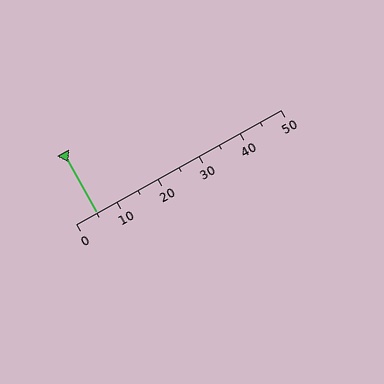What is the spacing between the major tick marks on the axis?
The major ticks are spaced 10 apart.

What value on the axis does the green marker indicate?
The marker indicates approximately 5.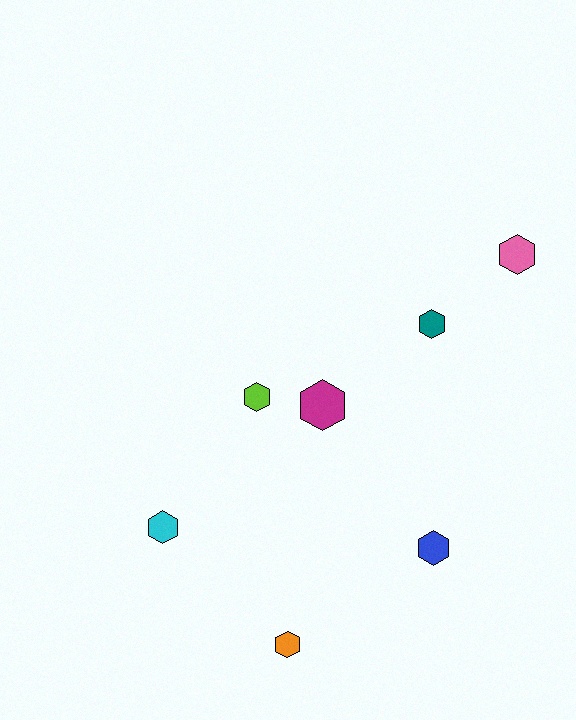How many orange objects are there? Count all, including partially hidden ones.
There is 1 orange object.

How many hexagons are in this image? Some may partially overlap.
There are 7 hexagons.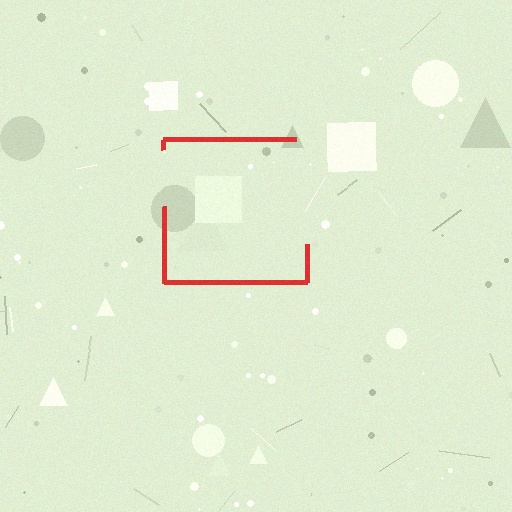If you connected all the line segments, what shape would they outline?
They would outline a square.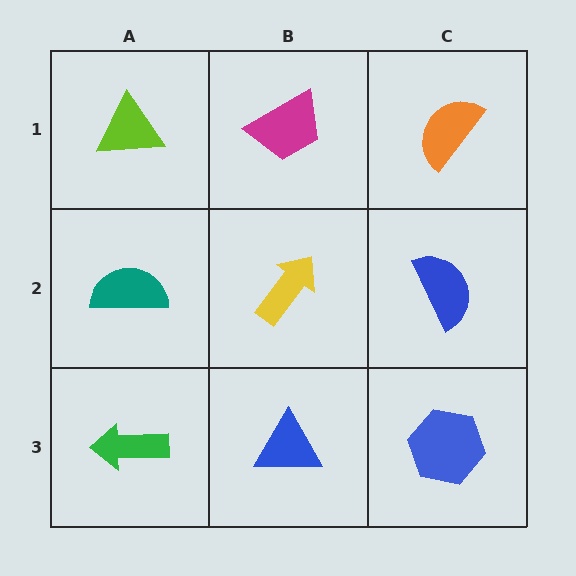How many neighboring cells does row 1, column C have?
2.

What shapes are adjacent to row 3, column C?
A blue semicircle (row 2, column C), a blue triangle (row 3, column B).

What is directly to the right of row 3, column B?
A blue hexagon.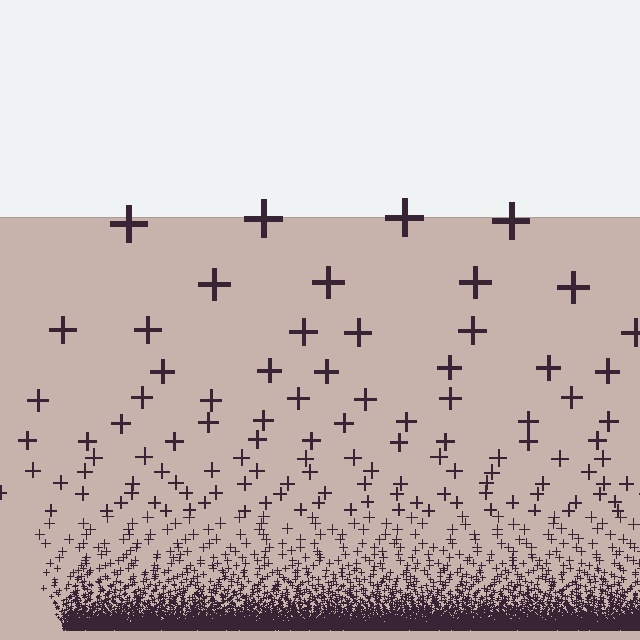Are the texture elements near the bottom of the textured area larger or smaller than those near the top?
Smaller. The gradient is inverted — elements near the bottom are smaller and denser.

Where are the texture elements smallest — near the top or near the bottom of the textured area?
Near the bottom.